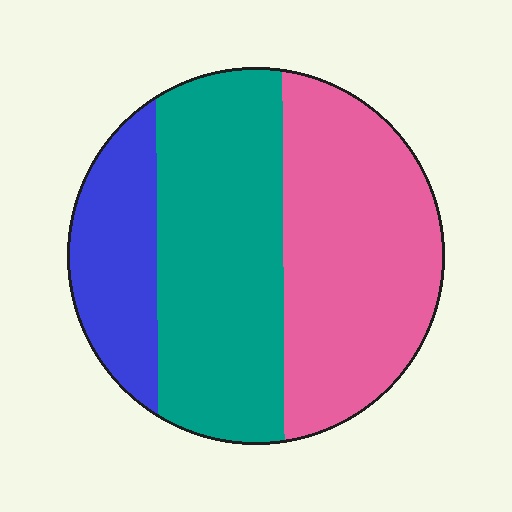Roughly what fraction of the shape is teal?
Teal covers around 40% of the shape.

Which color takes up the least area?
Blue, at roughly 20%.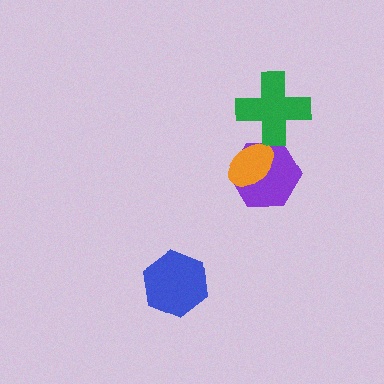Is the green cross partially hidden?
No, no other shape covers it.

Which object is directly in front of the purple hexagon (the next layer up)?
The green cross is directly in front of the purple hexagon.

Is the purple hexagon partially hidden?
Yes, it is partially covered by another shape.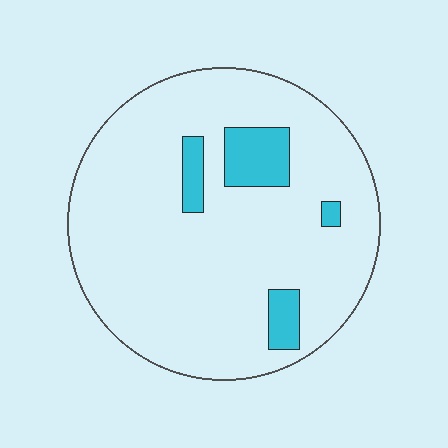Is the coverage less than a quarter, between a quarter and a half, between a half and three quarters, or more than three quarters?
Less than a quarter.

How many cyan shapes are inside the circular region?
4.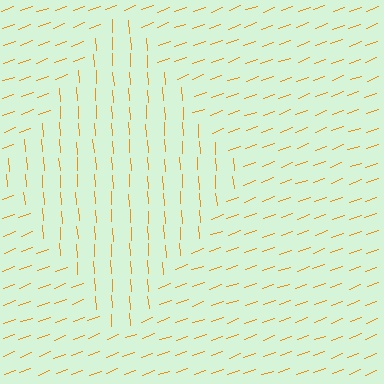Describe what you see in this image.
The image is filled with small orange line segments. A diamond region in the image has lines oriented differently from the surrounding lines, creating a visible texture boundary.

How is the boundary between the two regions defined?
The boundary is defined purely by a change in line orientation (approximately 74 degrees difference). All lines are the same color and thickness.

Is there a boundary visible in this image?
Yes, there is a texture boundary formed by a change in line orientation.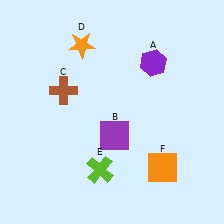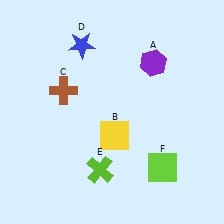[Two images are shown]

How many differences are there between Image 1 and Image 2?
There are 3 differences between the two images.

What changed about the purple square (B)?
In Image 1, B is purple. In Image 2, it changed to yellow.